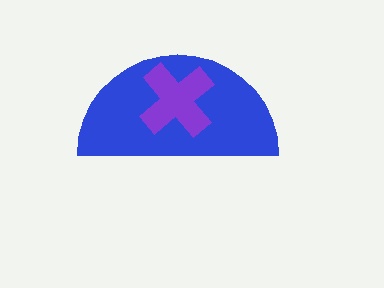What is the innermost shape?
The purple cross.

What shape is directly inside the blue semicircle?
The purple cross.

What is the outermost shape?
The blue semicircle.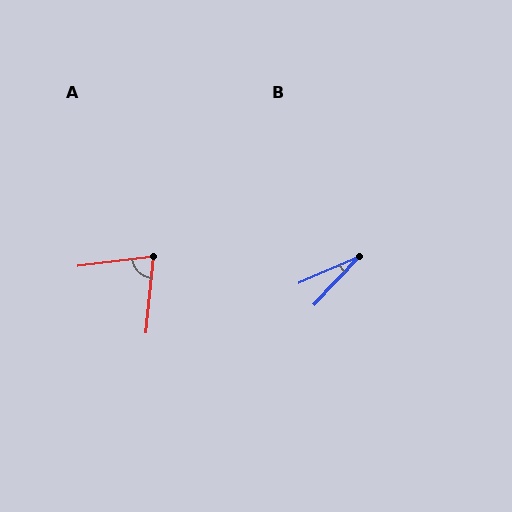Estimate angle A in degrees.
Approximately 77 degrees.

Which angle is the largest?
A, at approximately 77 degrees.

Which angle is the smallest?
B, at approximately 23 degrees.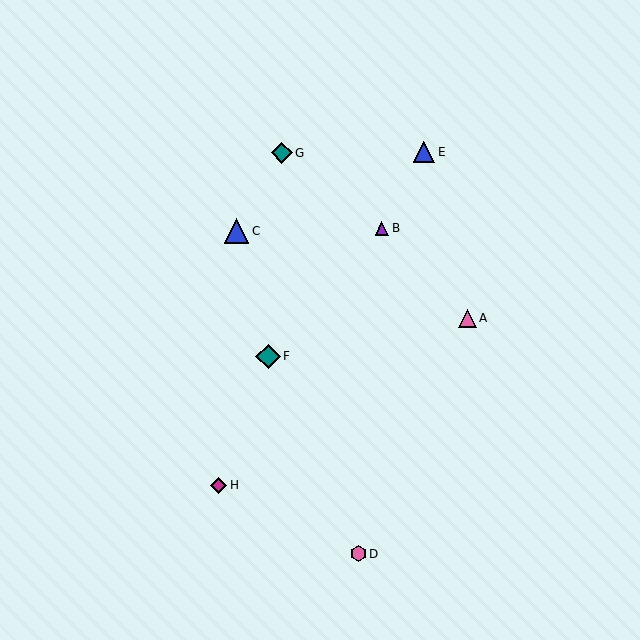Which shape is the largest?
The blue triangle (labeled C) is the largest.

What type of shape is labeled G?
Shape G is a teal diamond.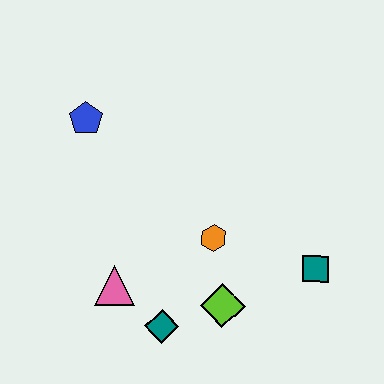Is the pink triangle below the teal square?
Yes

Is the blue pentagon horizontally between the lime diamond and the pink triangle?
No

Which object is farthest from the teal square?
The blue pentagon is farthest from the teal square.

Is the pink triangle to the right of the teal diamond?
No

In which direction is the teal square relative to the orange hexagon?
The teal square is to the right of the orange hexagon.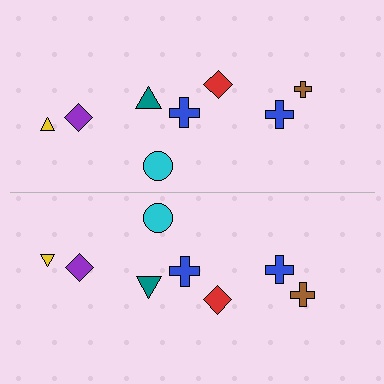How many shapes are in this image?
There are 16 shapes in this image.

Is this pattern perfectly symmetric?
No, the pattern is not perfectly symmetric. The brown cross on the bottom side has a different size than its mirror counterpart.